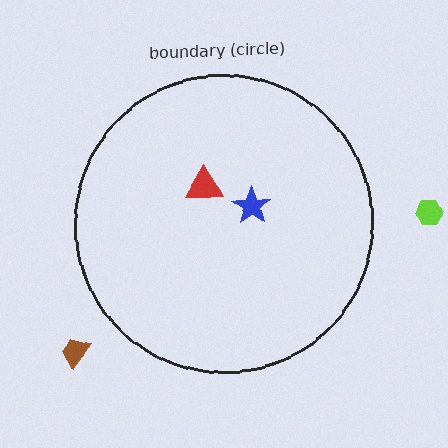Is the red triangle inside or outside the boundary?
Inside.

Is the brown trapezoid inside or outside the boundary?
Outside.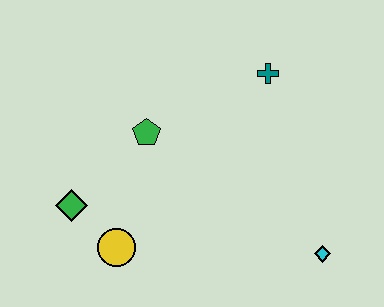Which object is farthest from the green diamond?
The cyan diamond is farthest from the green diamond.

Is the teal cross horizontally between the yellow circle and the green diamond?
No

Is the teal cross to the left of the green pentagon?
No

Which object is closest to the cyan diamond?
The teal cross is closest to the cyan diamond.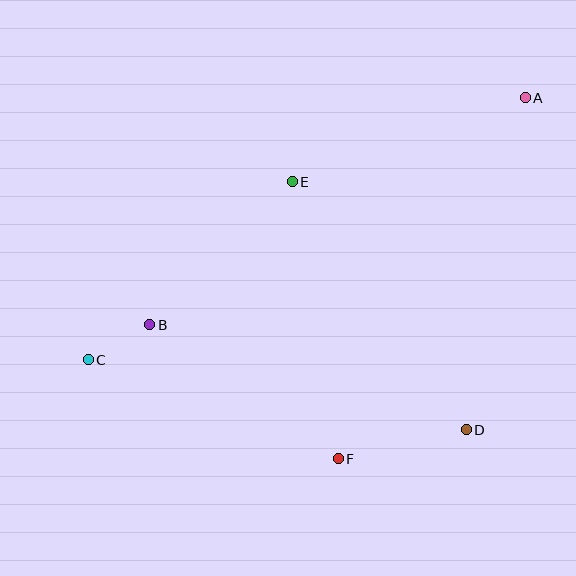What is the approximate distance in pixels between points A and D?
The distance between A and D is approximately 337 pixels.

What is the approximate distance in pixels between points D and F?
The distance between D and F is approximately 131 pixels.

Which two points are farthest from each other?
Points A and C are farthest from each other.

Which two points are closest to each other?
Points B and C are closest to each other.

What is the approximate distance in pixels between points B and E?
The distance between B and E is approximately 202 pixels.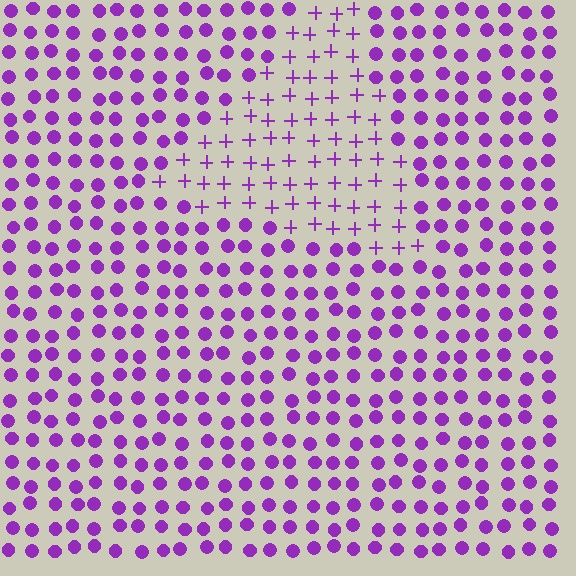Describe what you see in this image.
The image is filled with small purple elements arranged in a uniform grid. A triangle-shaped region contains plus signs, while the surrounding area contains circles. The boundary is defined purely by the change in element shape.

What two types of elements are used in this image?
The image uses plus signs inside the triangle region and circles outside it.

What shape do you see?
I see a triangle.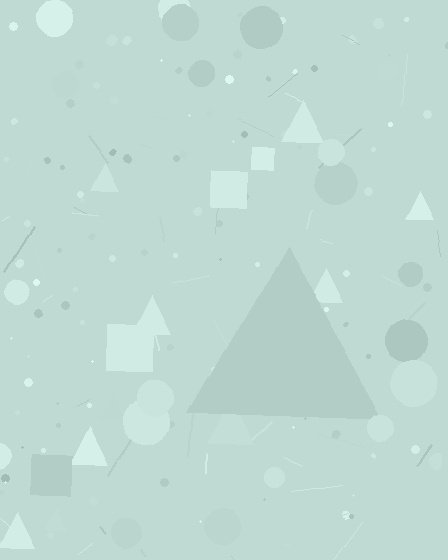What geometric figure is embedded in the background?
A triangle is embedded in the background.